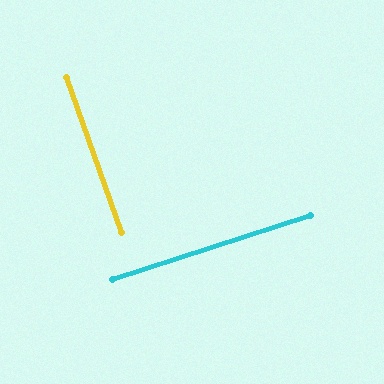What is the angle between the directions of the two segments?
Approximately 88 degrees.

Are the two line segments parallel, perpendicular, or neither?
Perpendicular — they meet at approximately 88°.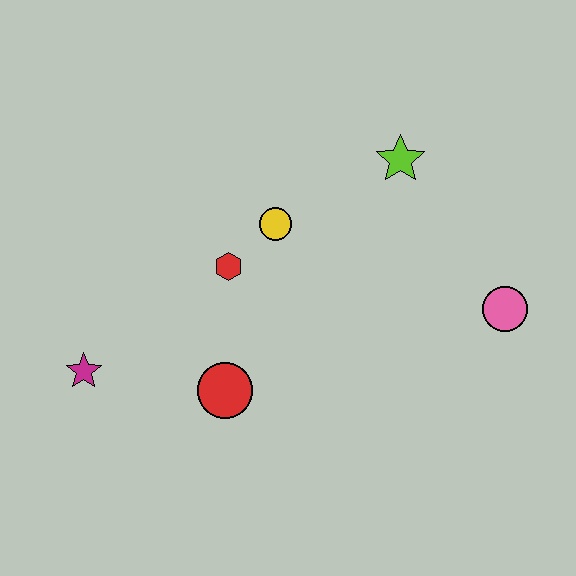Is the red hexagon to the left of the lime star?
Yes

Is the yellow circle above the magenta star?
Yes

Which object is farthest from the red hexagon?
The pink circle is farthest from the red hexagon.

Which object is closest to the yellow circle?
The red hexagon is closest to the yellow circle.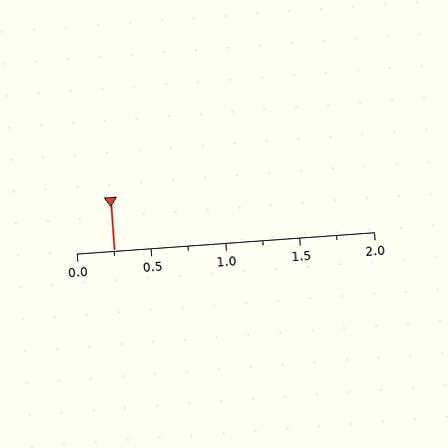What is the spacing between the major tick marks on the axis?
The major ticks are spaced 0.5 apart.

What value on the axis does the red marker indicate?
The marker indicates approximately 0.25.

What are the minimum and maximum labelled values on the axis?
The axis runs from 0.0 to 2.0.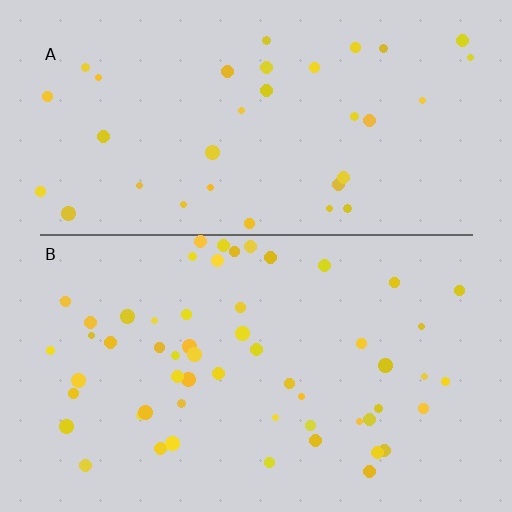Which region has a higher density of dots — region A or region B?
B (the bottom).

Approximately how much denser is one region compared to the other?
Approximately 1.6× — region B over region A.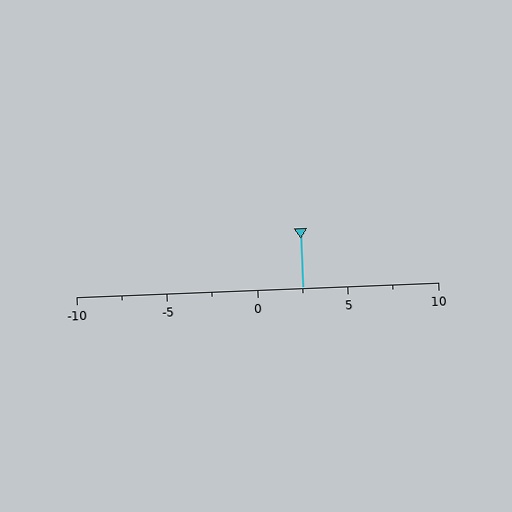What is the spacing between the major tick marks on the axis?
The major ticks are spaced 5 apart.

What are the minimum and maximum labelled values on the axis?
The axis runs from -10 to 10.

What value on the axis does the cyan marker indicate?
The marker indicates approximately 2.5.